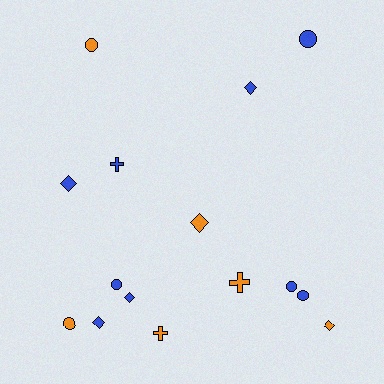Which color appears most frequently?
Blue, with 9 objects.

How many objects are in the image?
There are 15 objects.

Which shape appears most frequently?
Circle, with 6 objects.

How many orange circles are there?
There are 2 orange circles.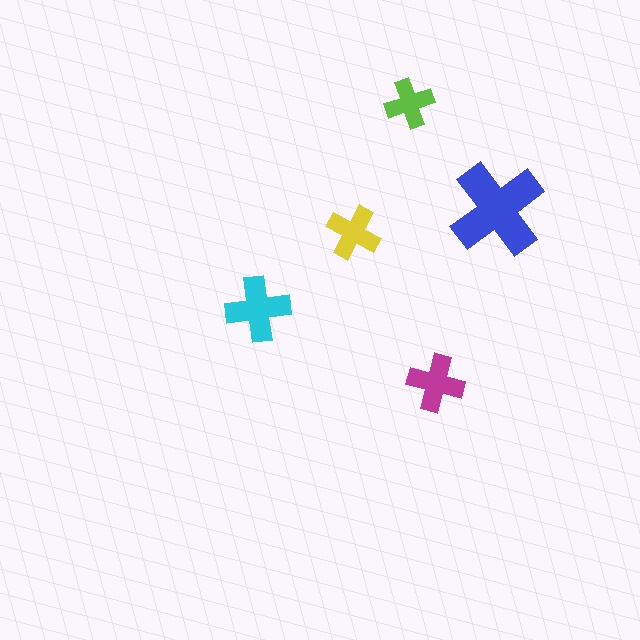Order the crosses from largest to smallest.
the blue one, the cyan one, the magenta one, the yellow one, the lime one.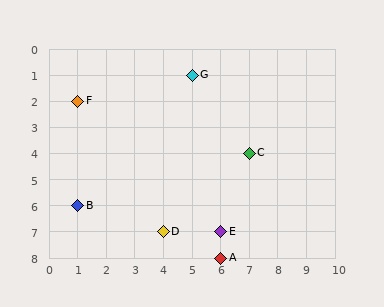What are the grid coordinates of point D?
Point D is at grid coordinates (4, 7).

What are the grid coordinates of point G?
Point G is at grid coordinates (5, 1).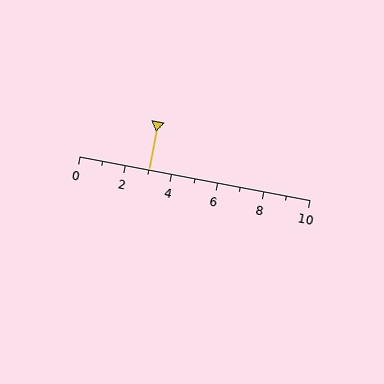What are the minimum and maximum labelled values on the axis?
The axis runs from 0 to 10.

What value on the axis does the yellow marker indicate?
The marker indicates approximately 3.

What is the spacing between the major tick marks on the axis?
The major ticks are spaced 2 apart.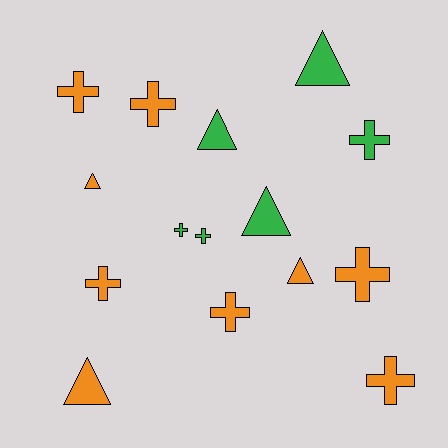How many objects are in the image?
There are 15 objects.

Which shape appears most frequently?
Cross, with 9 objects.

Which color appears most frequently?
Orange, with 9 objects.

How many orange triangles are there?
There are 3 orange triangles.